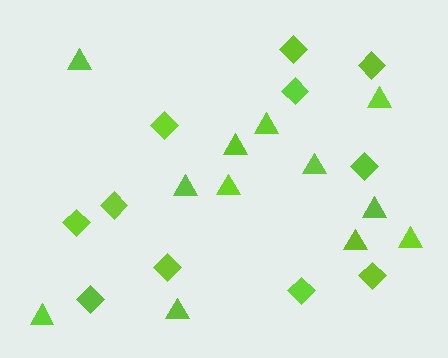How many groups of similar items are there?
There are 2 groups: one group of diamonds (11) and one group of triangles (12).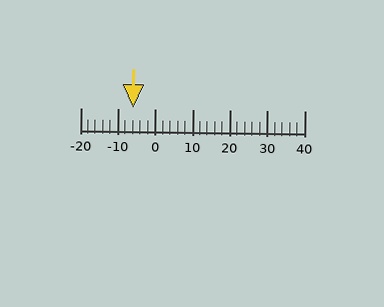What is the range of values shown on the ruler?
The ruler shows values from -20 to 40.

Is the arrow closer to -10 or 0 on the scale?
The arrow is closer to -10.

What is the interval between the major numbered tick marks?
The major tick marks are spaced 10 units apart.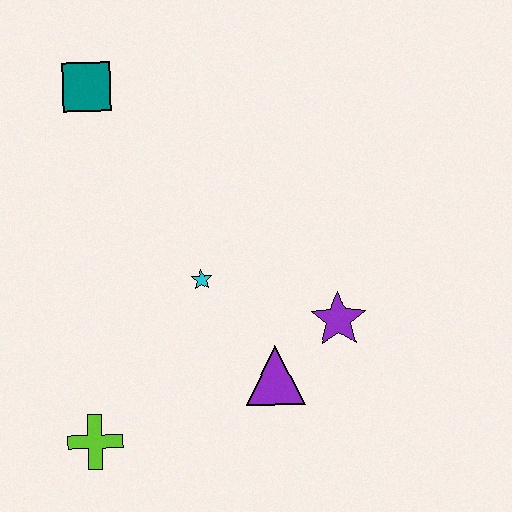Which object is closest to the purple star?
The purple triangle is closest to the purple star.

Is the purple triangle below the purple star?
Yes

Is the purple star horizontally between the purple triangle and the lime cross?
No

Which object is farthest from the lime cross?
The teal square is farthest from the lime cross.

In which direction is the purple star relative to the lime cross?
The purple star is to the right of the lime cross.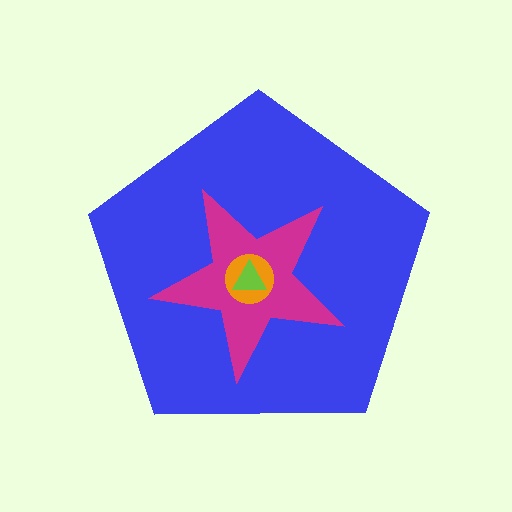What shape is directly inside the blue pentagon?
The magenta star.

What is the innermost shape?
The lime triangle.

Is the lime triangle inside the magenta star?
Yes.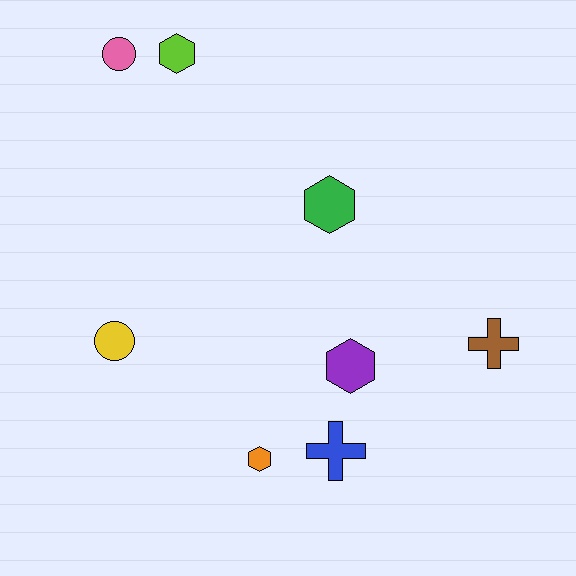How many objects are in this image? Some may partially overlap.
There are 8 objects.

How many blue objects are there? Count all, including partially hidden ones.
There is 1 blue object.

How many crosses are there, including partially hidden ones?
There are 2 crosses.